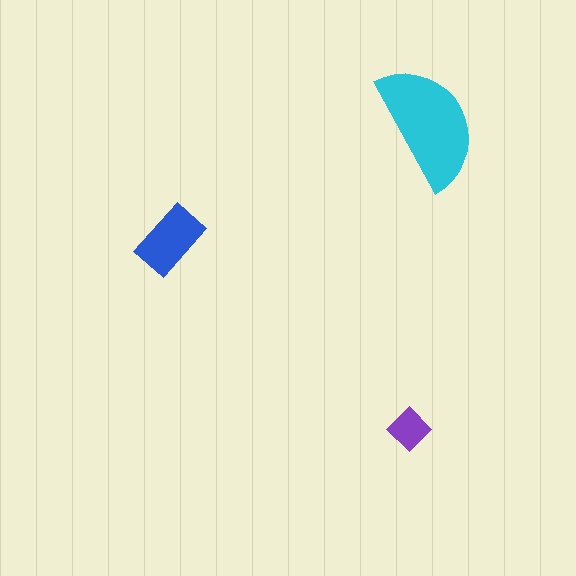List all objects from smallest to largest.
The purple diamond, the blue rectangle, the cyan semicircle.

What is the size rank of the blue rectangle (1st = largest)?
2nd.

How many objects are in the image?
There are 3 objects in the image.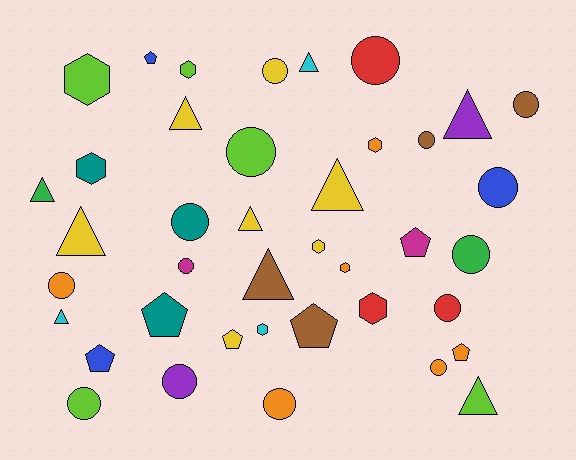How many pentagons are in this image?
There are 7 pentagons.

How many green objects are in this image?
There are 2 green objects.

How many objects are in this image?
There are 40 objects.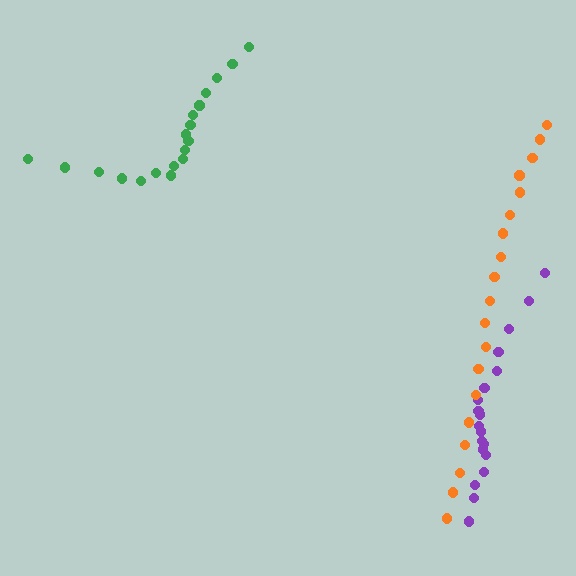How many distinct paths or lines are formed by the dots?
There are 3 distinct paths.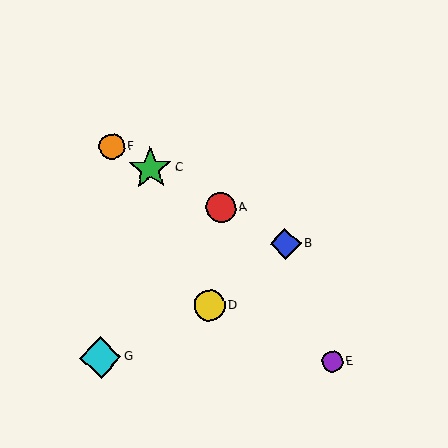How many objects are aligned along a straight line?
4 objects (A, B, C, F) are aligned along a straight line.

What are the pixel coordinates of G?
Object G is at (100, 357).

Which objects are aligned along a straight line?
Objects A, B, C, F are aligned along a straight line.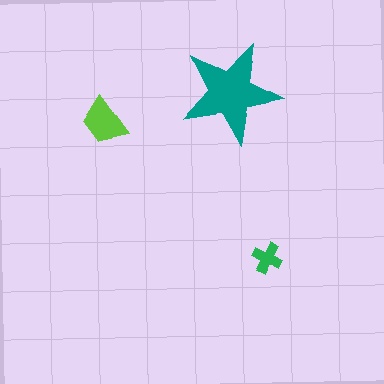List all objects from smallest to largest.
The green cross, the lime trapezoid, the teal star.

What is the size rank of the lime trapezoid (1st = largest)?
2nd.